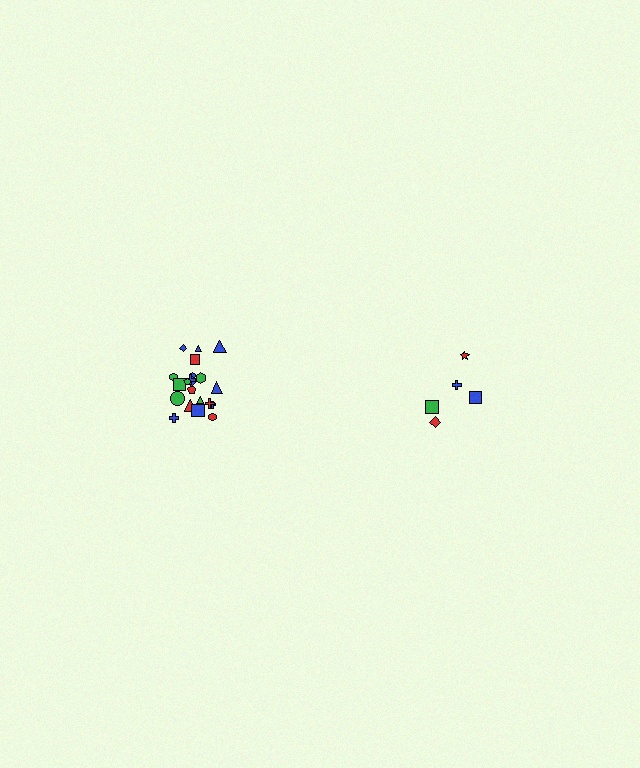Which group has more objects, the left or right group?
The left group.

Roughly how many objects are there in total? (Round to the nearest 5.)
Roughly 25 objects in total.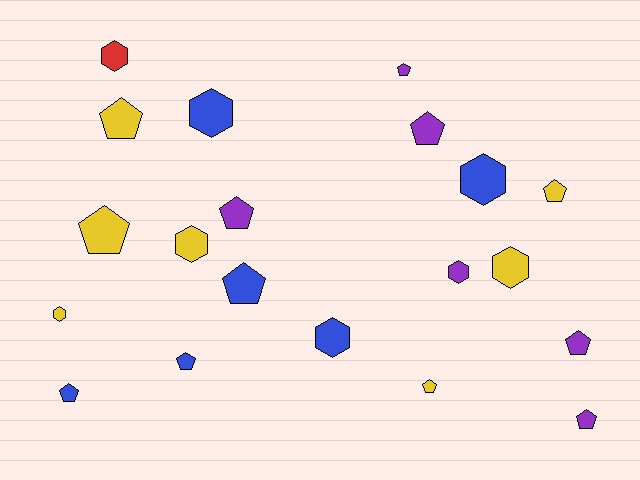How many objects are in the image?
There are 20 objects.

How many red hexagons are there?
There is 1 red hexagon.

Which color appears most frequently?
Yellow, with 7 objects.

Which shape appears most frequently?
Pentagon, with 12 objects.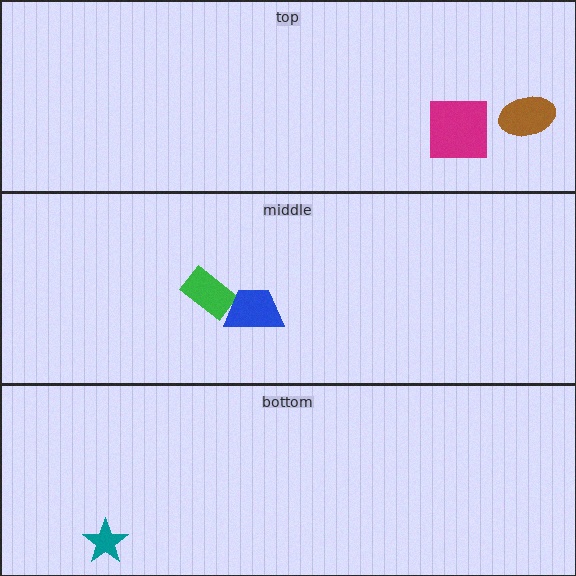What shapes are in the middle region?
The green rectangle, the blue trapezoid.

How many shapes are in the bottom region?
1.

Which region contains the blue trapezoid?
The middle region.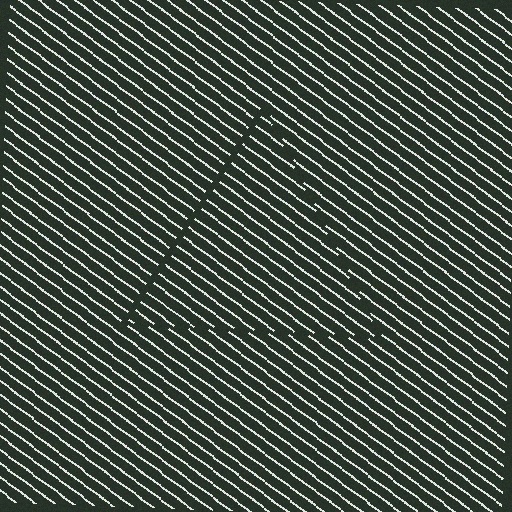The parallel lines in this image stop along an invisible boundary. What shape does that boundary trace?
An illusory triangle. The interior of the shape contains the same grating, shifted by half a period — the contour is defined by the phase discontinuity where line-ends from the inner and outer gratings abut.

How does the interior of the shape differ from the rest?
The interior of the shape contains the same grating, shifted by half a period — the contour is defined by the phase discontinuity where line-ends from the inner and outer gratings abut.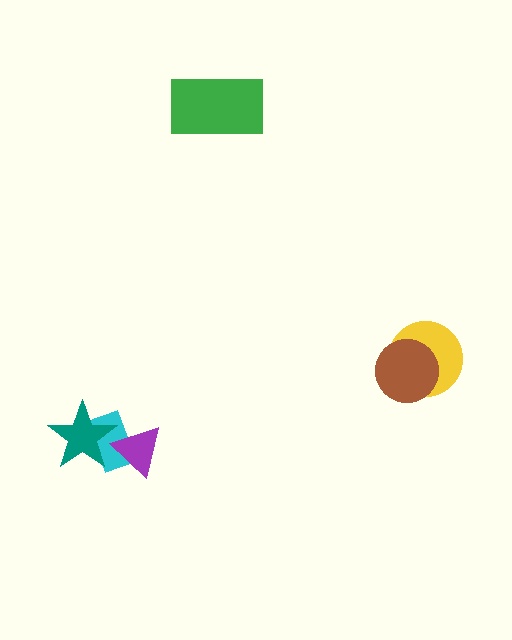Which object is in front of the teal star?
The purple triangle is in front of the teal star.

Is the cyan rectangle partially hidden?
Yes, it is partially covered by another shape.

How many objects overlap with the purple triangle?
2 objects overlap with the purple triangle.